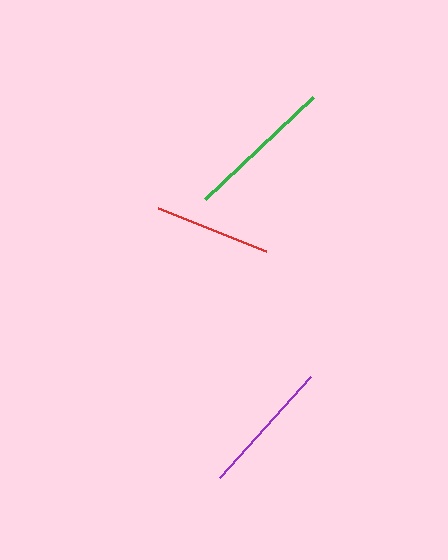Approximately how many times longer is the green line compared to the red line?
The green line is approximately 1.3 times the length of the red line.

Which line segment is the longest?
The green line is the longest at approximately 149 pixels.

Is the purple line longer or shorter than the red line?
The purple line is longer than the red line.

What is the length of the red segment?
The red segment is approximately 117 pixels long.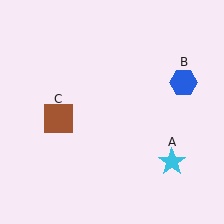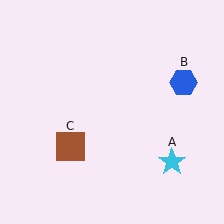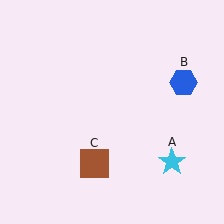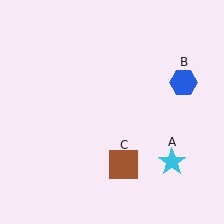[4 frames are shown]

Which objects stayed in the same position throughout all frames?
Cyan star (object A) and blue hexagon (object B) remained stationary.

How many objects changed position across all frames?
1 object changed position: brown square (object C).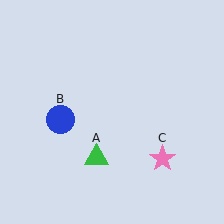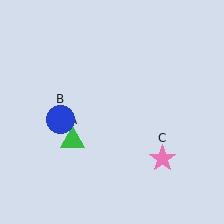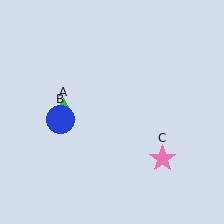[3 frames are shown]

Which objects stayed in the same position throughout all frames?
Blue circle (object B) and pink star (object C) remained stationary.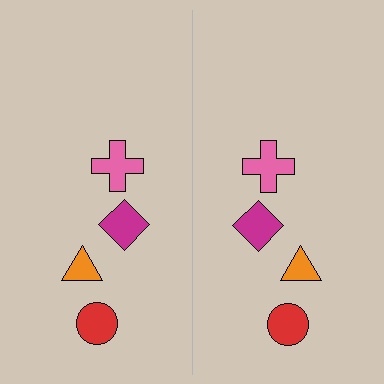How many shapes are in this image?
There are 8 shapes in this image.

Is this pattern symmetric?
Yes, this pattern has bilateral (reflection) symmetry.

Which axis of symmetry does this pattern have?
The pattern has a vertical axis of symmetry running through the center of the image.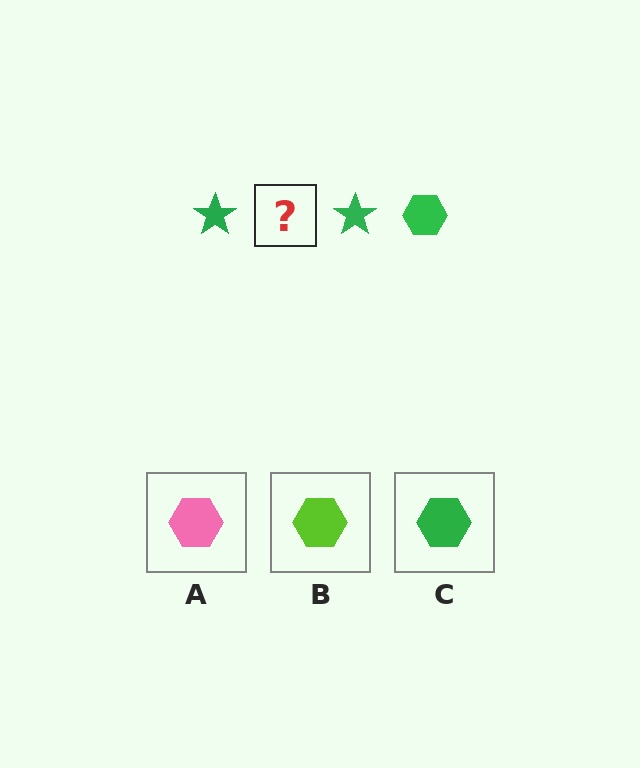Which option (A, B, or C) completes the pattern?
C.